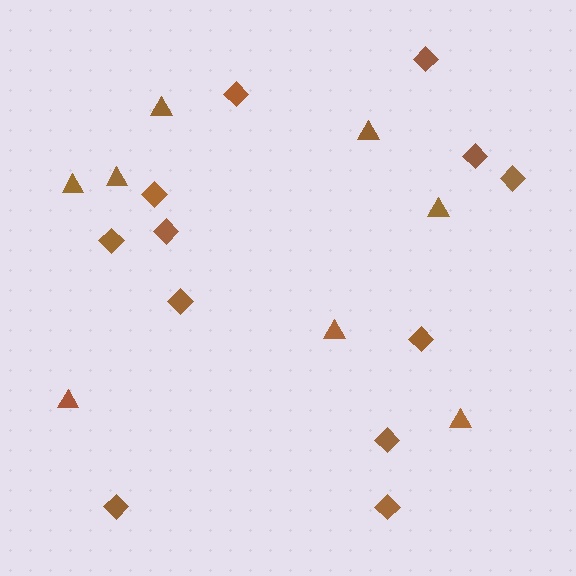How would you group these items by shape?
There are 2 groups: one group of triangles (8) and one group of diamonds (12).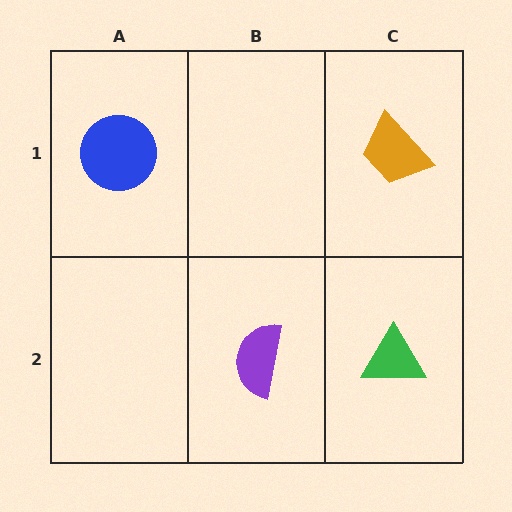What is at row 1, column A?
A blue circle.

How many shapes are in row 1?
2 shapes.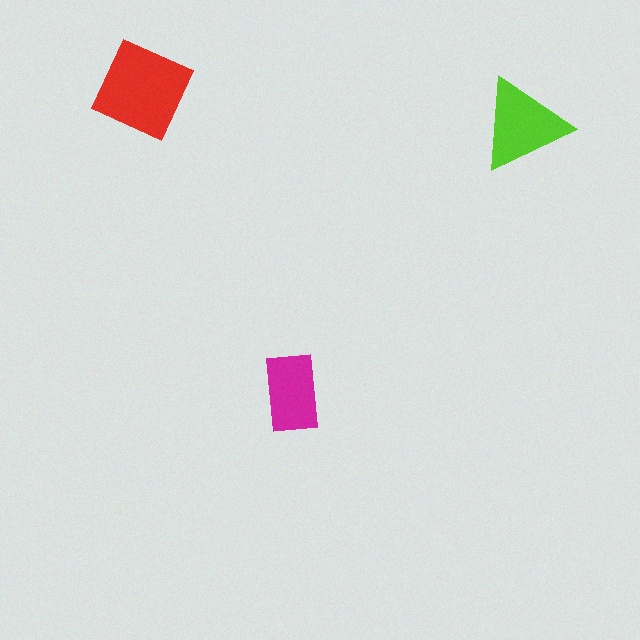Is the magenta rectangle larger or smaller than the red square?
Smaller.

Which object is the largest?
The red square.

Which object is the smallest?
The magenta rectangle.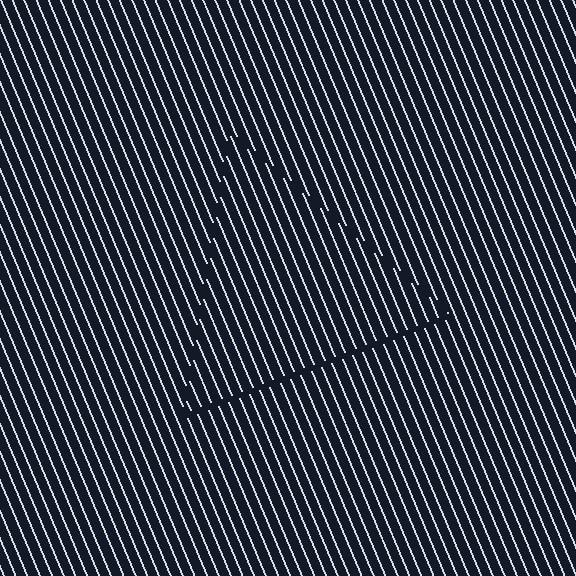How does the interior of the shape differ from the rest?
The interior of the shape contains the same grating, shifted by half a period — the contour is defined by the phase discontinuity where line-ends from the inner and outer gratings abut.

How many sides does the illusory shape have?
3 sides — the line-ends trace a triangle.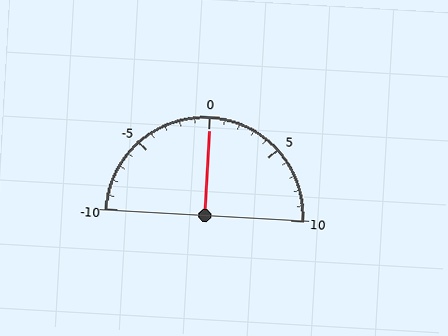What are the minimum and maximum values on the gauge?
The gauge ranges from -10 to 10.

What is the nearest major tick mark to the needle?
The nearest major tick mark is 0.